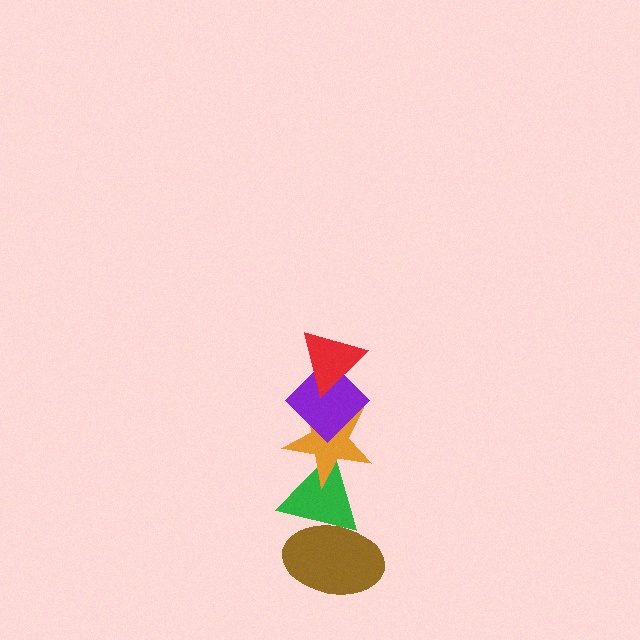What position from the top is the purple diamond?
The purple diamond is 2nd from the top.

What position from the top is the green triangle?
The green triangle is 4th from the top.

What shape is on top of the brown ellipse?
The green triangle is on top of the brown ellipse.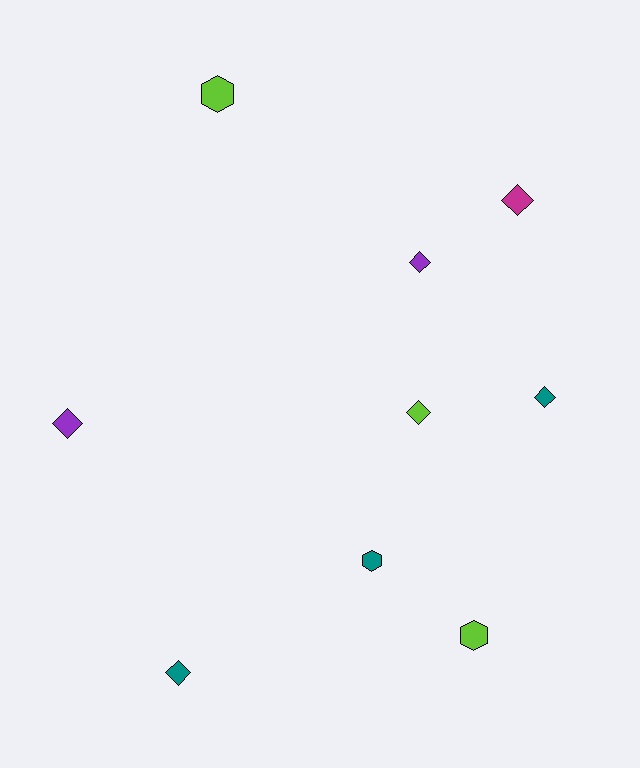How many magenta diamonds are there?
There is 1 magenta diamond.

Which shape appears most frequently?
Diamond, with 6 objects.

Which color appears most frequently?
Lime, with 3 objects.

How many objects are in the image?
There are 9 objects.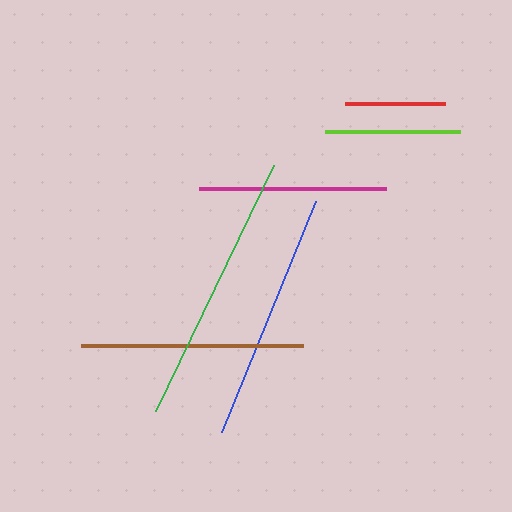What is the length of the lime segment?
The lime segment is approximately 134 pixels long.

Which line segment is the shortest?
The red line is the shortest at approximately 100 pixels.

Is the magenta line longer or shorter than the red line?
The magenta line is longer than the red line.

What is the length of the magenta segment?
The magenta segment is approximately 187 pixels long.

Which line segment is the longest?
The green line is the longest at approximately 273 pixels.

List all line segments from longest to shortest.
From longest to shortest: green, blue, brown, magenta, lime, red.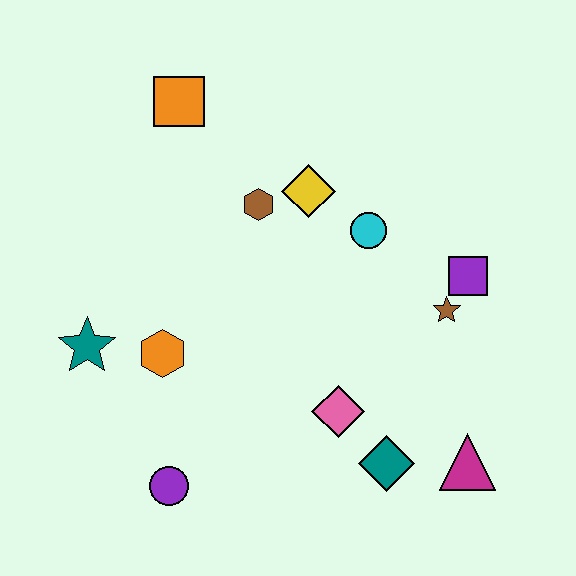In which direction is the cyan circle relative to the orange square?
The cyan circle is to the right of the orange square.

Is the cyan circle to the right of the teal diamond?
No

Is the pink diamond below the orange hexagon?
Yes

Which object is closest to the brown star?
The purple square is closest to the brown star.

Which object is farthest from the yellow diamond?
The purple circle is farthest from the yellow diamond.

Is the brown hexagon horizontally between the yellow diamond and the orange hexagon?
Yes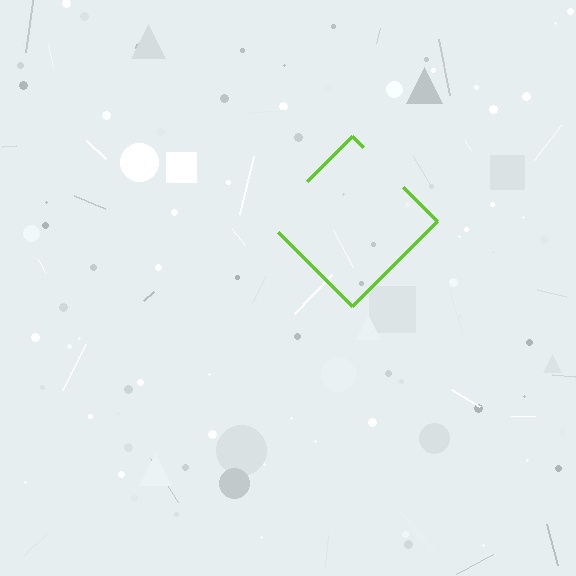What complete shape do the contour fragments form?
The contour fragments form a diamond.